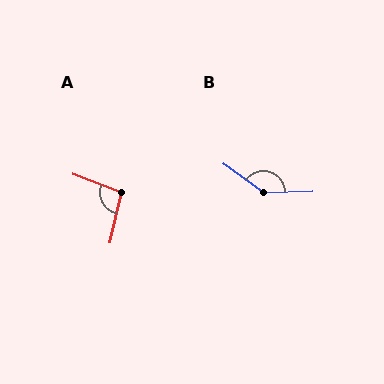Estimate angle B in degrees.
Approximately 142 degrees.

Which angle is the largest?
B, at approximately 142 degrees.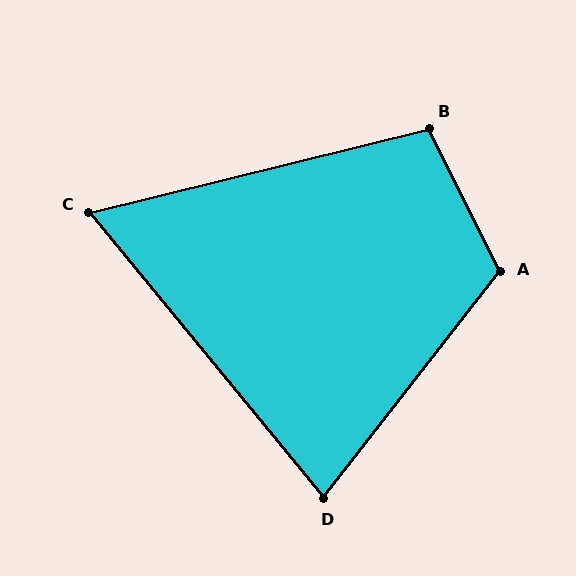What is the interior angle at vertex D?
Approximately 77 degrees (acute).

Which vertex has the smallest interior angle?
C, at approximately 64 degrees.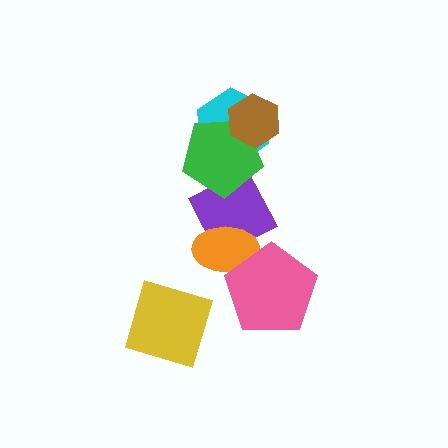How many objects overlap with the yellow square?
0 objects overlap with the yellow square.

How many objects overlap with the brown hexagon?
2 objects overlap with the brown hexagon.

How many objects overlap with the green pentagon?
3 objects overlap with the green pentagon.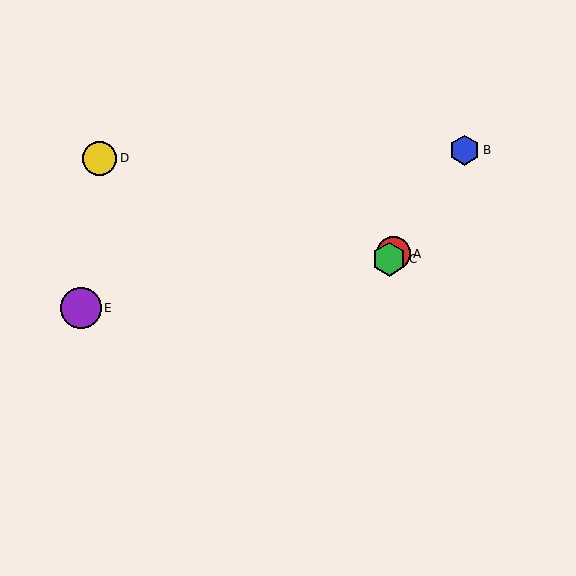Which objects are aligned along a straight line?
Objects A, B, C are aligned along a straight line.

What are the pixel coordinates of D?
Object D is at (100, 158).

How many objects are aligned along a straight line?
3 objects (A, B, C) are aligned along a straight line.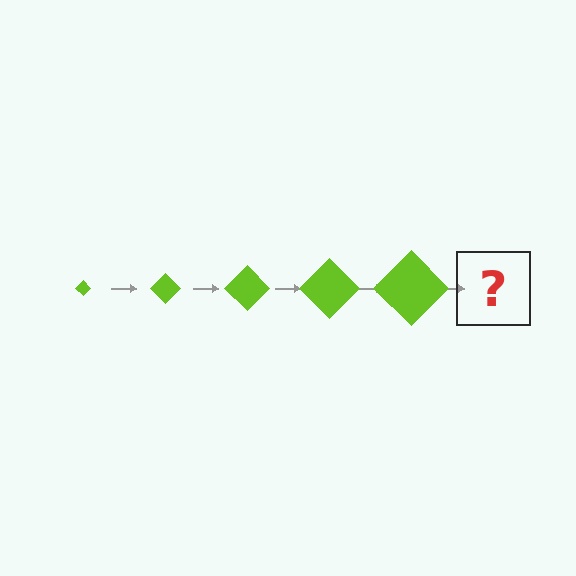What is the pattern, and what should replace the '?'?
The pattern is that the diamond gets progressively larger each step. The '?' should be a lime diamond, larger than the previous one.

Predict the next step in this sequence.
The next step is a lime diamond, larger than the previous one.